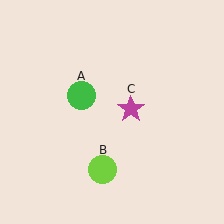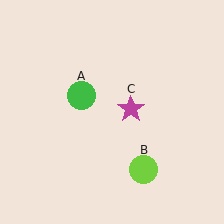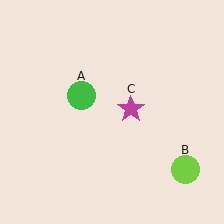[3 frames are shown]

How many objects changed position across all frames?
1 object changed position: lime circle (object B).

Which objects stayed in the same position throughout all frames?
Green circle (object A) and magenta star (object C) remained stationary.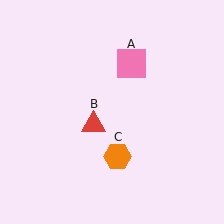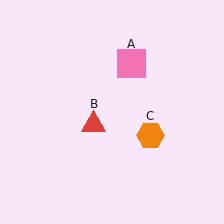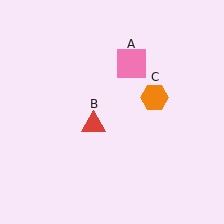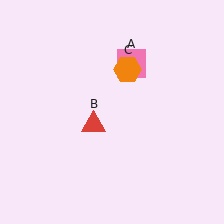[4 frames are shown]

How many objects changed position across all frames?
1 object changed position: orange hexagon (object C).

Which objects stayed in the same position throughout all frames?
Pink square (object A) and red triangle (object B) remained stationary.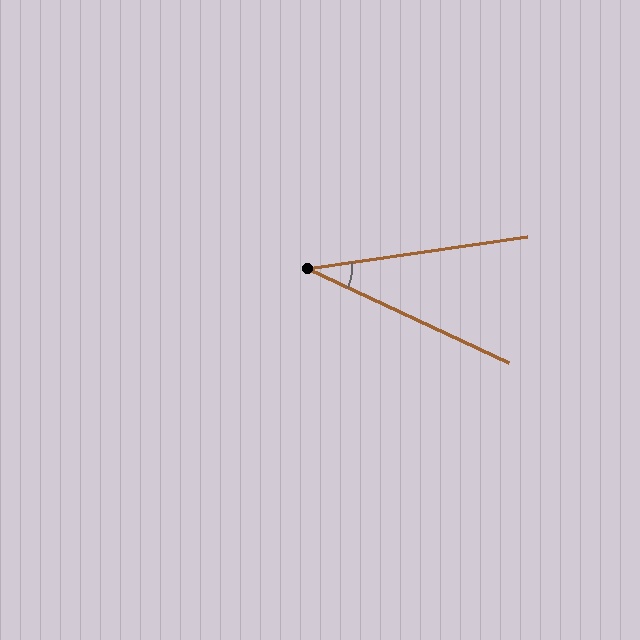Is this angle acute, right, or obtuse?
It is acute.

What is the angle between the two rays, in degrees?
Approximately 33 degrees.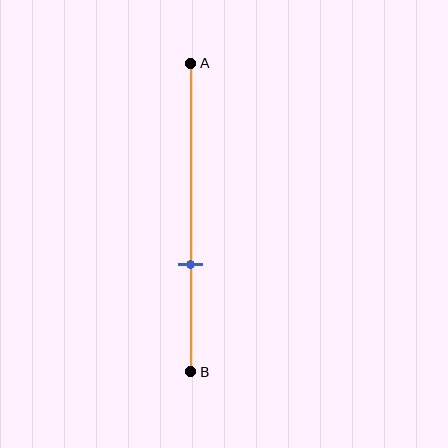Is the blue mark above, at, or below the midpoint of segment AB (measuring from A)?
The blue mark is below the midpoint of segment AB.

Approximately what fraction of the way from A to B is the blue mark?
The blue mark is approximately 65% of the way from A to B.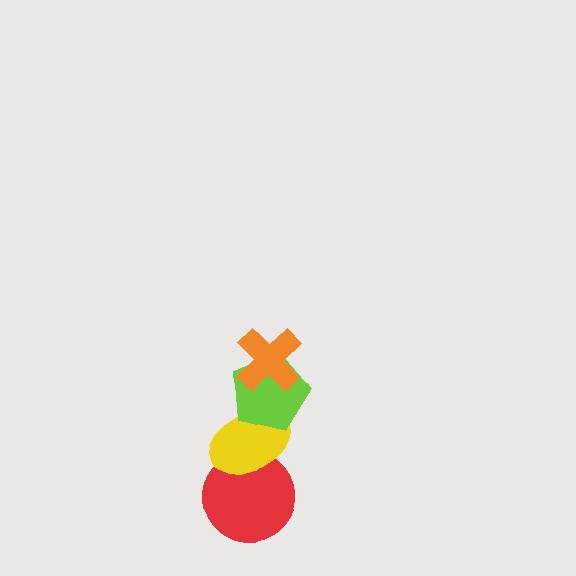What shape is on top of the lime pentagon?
The orange cross is on top of the lime pentagon.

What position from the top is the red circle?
The red circle is 4th from the top.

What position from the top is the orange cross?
The orange cross is 1st from the top.